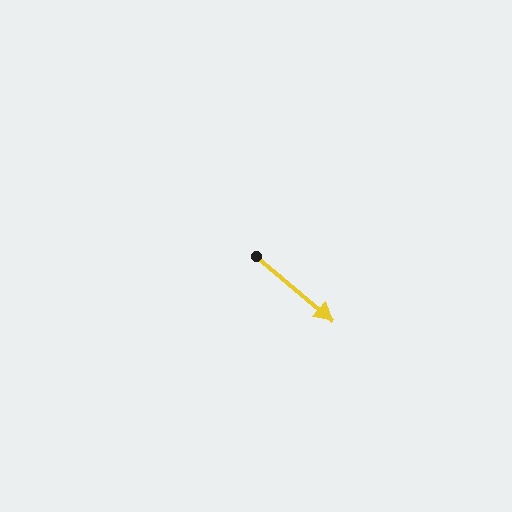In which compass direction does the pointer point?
Southeast.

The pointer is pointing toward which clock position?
Roughly 4 o'clock.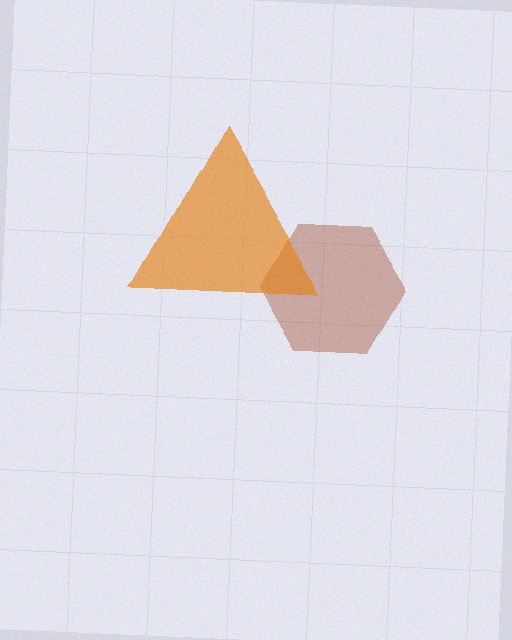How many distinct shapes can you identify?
There are 2 distinct shapes: a brown hexagon, an orange triangle.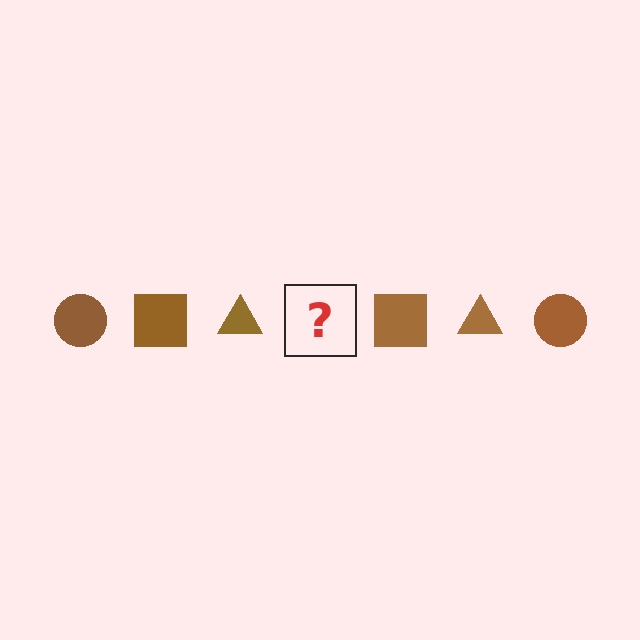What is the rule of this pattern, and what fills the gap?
The rule is that the pattern cycles through circle, square, triangle shapes in brown. The gap should be filled with a brown circle.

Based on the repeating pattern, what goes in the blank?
The blank should be a brown circle.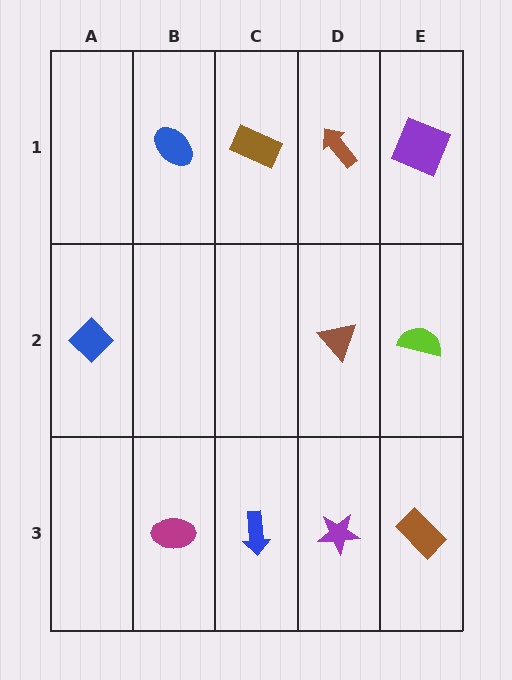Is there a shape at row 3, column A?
No, that cell is empty.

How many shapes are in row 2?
3 shapes.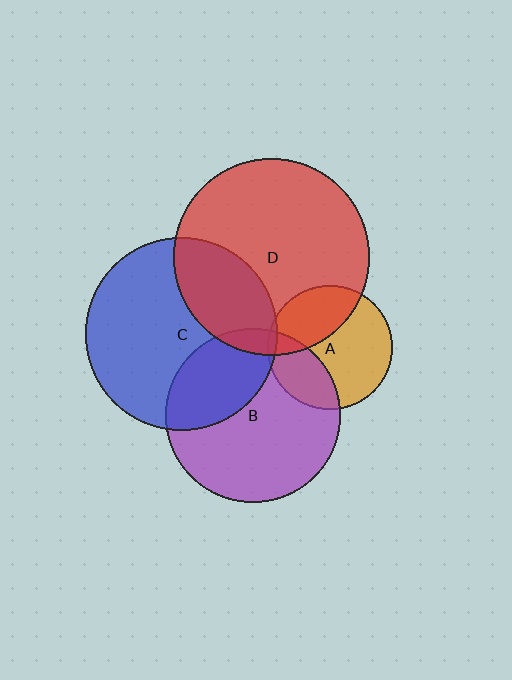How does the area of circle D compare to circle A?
Approximately 2.5 times.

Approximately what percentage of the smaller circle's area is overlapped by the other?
Approximately 30%.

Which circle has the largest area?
Circle D (red).